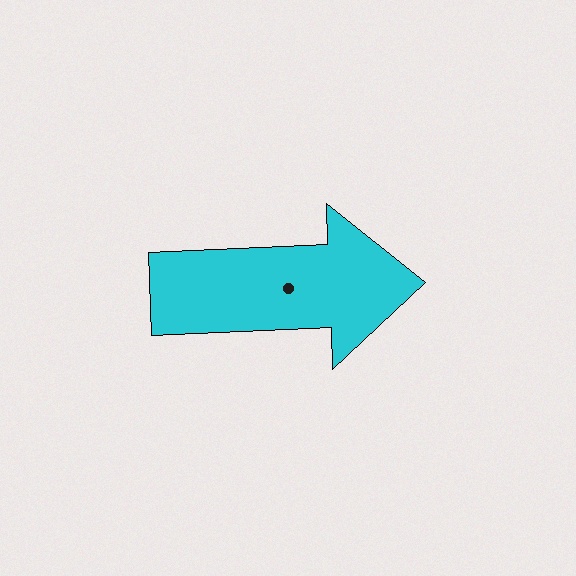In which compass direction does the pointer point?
East.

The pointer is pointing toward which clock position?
Roughly 3 o'clock.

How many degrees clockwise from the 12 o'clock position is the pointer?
Approximately 88 degrees.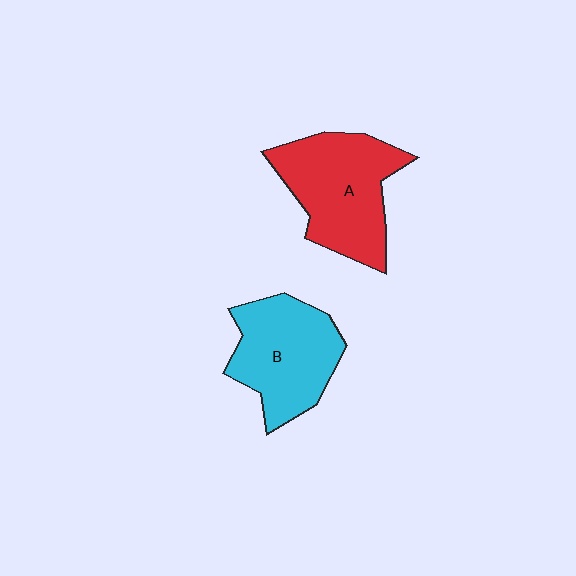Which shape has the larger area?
Shape A (red).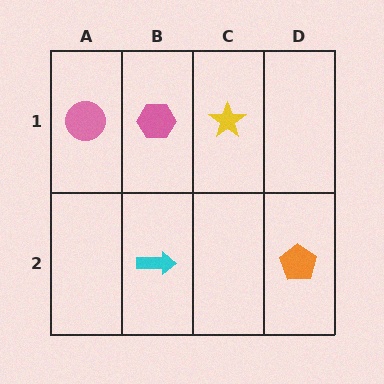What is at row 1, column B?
A pink hexagon.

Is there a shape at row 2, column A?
No, that cell is empty.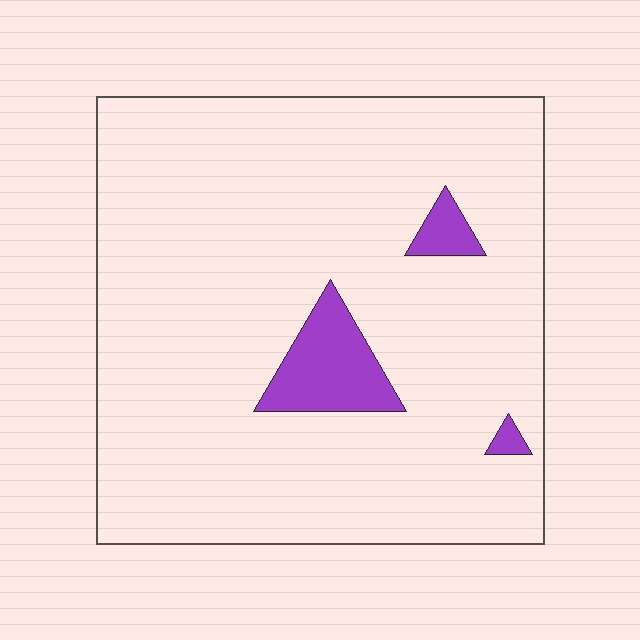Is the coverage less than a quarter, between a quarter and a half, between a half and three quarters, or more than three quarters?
Less than a quarter.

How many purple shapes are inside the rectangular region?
3.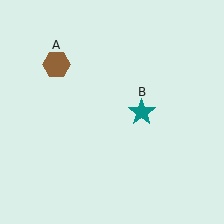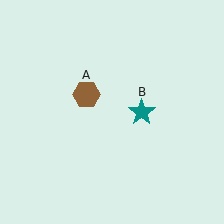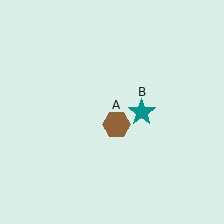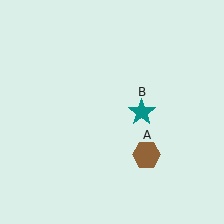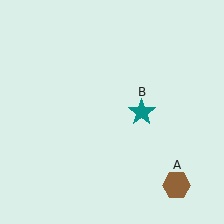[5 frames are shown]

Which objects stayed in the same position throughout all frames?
Teal star (object B) remained stationary.